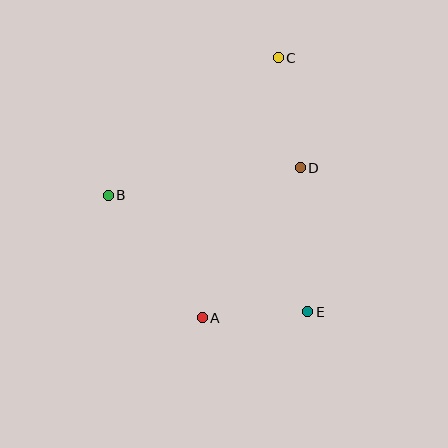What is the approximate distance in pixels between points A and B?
The distance between A and B is approximately 154 pixels.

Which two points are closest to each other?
Points A and E are closest to each other.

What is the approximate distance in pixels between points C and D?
The distance between C and D is approximately 112 pixels.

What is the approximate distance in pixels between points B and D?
The distance between B and D is approximately 194 pixels.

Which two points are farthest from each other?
Points A and C are farthest from each other.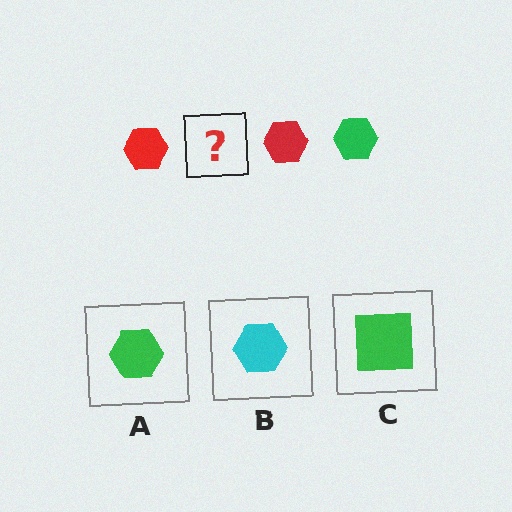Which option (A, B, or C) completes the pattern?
A.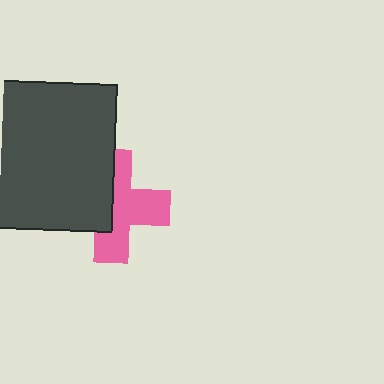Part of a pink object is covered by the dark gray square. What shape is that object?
It is a cross.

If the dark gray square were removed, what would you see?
You would see the complete pink cross.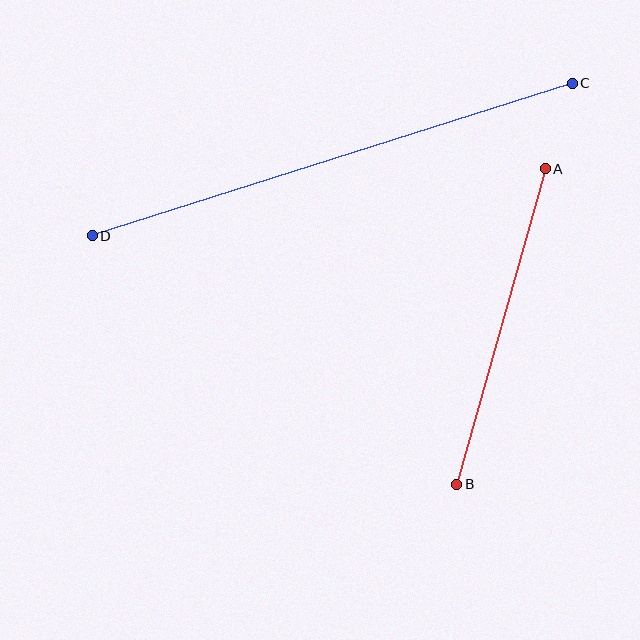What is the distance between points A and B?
The distance is approximately 328 pixels.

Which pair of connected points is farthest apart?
Points C and D are farthest apart.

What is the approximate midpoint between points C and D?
The midpoint is at approximately (332, 160) pixels.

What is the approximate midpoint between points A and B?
The midpoint is at approximately (501, 326) pixels.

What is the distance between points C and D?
The distance is approximately 503 pixels.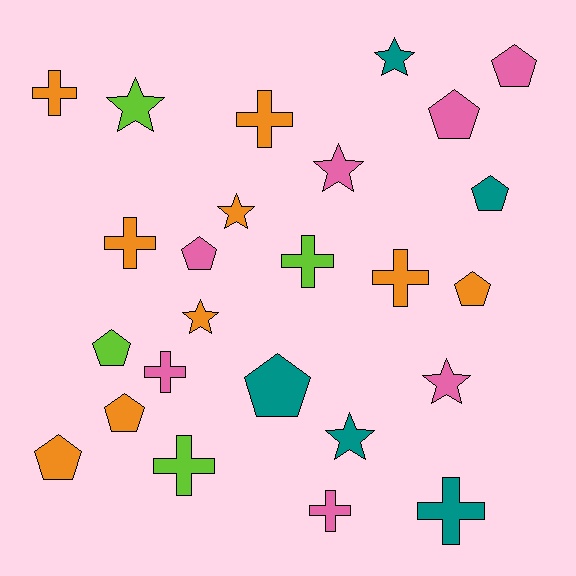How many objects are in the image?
There are 25 objects.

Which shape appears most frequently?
Pentagon, with 9 objects.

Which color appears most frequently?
Orange, with 9 objects.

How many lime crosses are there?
There are 2 lime crosses.